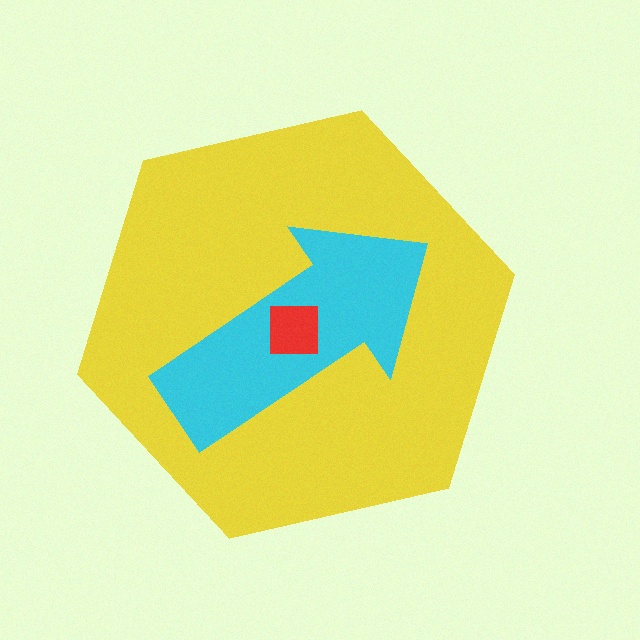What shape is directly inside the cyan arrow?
The red square.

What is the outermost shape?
The yellow hexagon.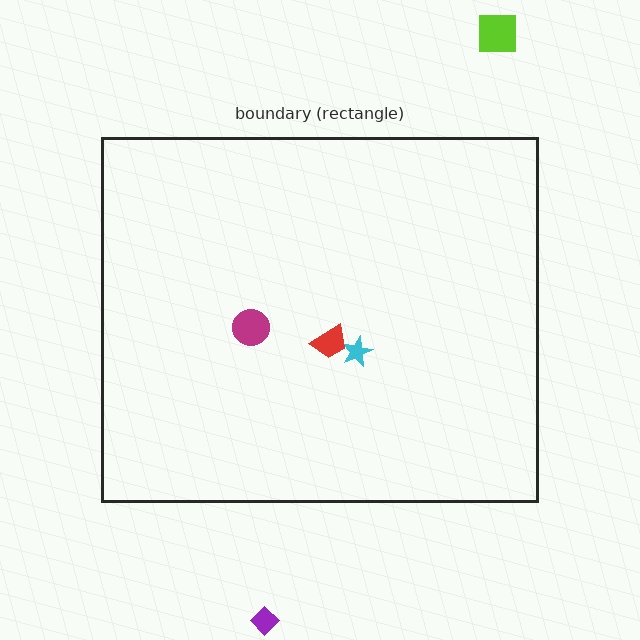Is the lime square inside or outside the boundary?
Outside.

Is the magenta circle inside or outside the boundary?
Inside.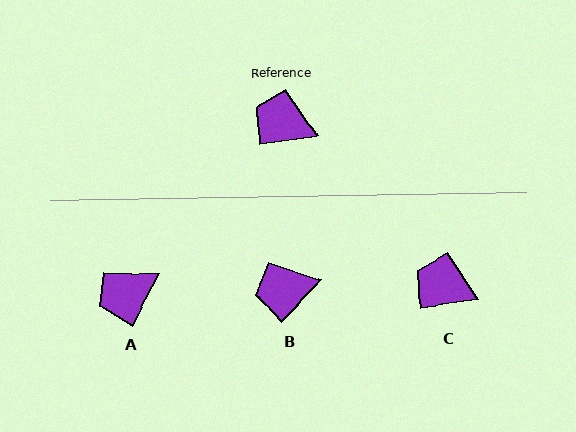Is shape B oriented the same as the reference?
No, it is off by about 38 degrees.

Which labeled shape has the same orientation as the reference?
C.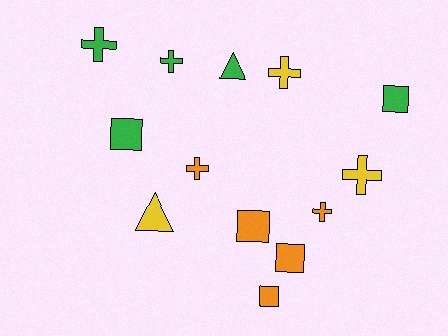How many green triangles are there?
There is 1 green triangle.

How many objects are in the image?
There are 13 objects.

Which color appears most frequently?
Green, with 5 objects.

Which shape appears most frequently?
Cross, with 6 objects.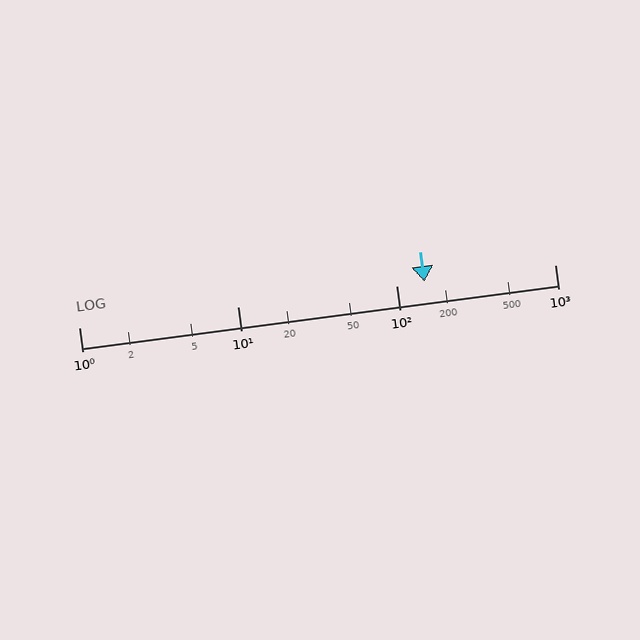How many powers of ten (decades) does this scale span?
The scale spans 3 decades, from 1 to 1000.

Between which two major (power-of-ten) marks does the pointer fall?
The pointer is between 100 and 1000.